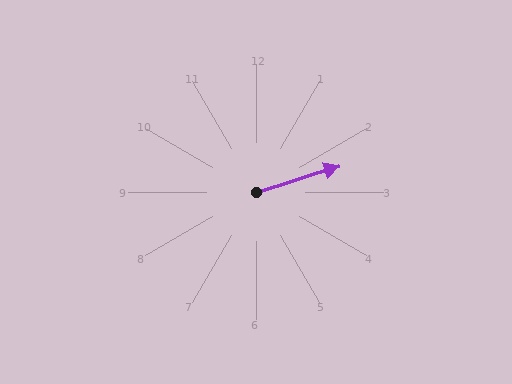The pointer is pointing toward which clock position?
Roughly 2 o'clock.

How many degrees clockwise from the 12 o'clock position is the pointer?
Approximately 73 degrees.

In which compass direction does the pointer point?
East.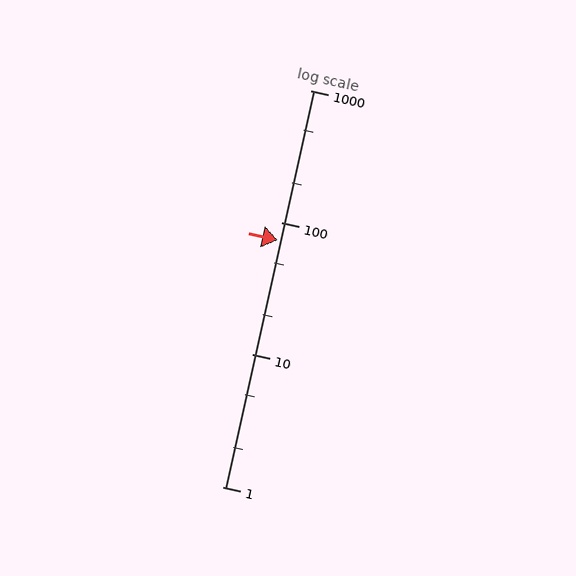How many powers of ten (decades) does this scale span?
The scale spans 3 decades, from 1 to 1000.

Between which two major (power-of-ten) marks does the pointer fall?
The pointer is between 10 and 100.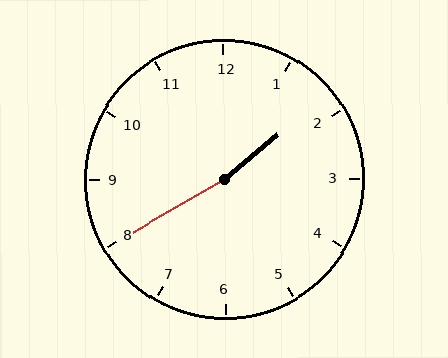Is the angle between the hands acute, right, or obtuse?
It is obtuse.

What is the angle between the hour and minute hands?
Approximately 170 degrees.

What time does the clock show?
1:40.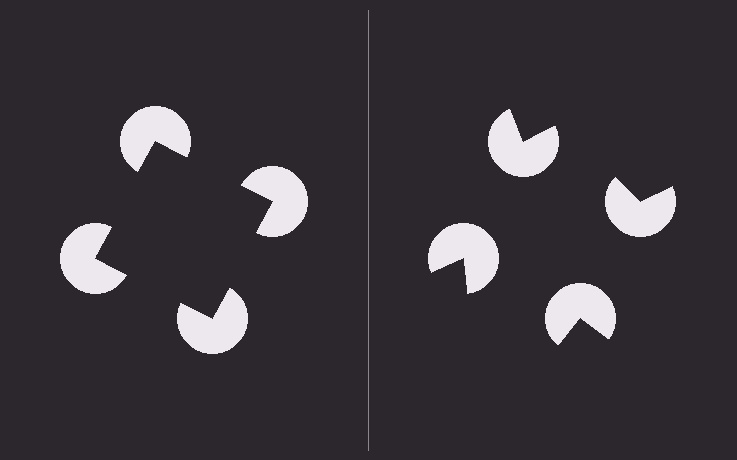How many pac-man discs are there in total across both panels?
8 — 4 on each side.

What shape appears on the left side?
An illusory square.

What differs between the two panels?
The pac-man discs are positioned identically on both sides; only the wedge orientations differ. On the left they align to a square; on the right they are misaligned.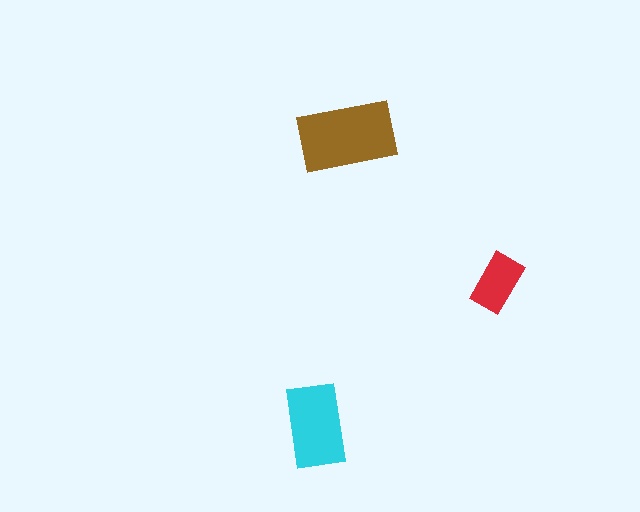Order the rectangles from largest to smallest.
the brown one, the cyan one, the red one.